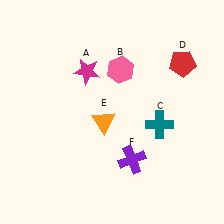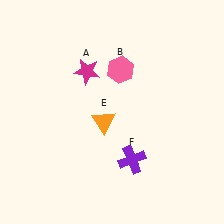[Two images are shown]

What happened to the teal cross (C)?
The teal cross (C) was removed in Image 2. It was in the bottom-right area of Image 1.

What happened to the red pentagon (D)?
The red pentagon (D) was removed in Image 2. It was in the top-right area of Image 1.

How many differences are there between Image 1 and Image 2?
There are 2 differences between the two images.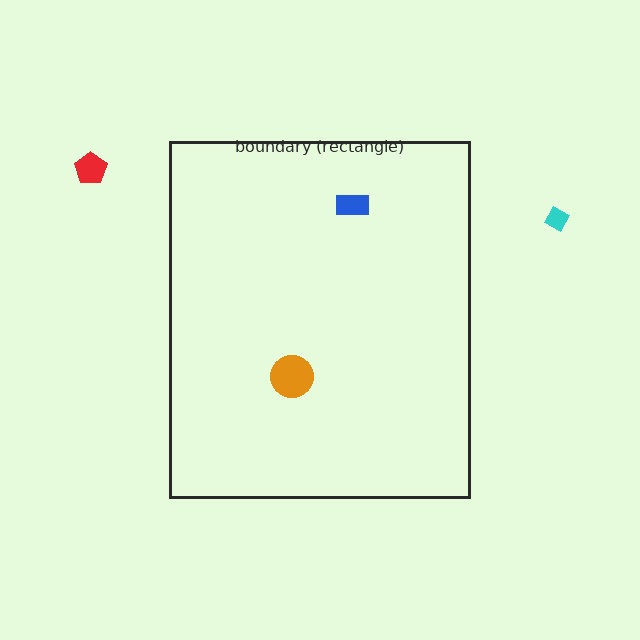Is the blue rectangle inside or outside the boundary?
Inside.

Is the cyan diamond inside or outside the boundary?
Outside.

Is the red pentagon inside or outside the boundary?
Outside.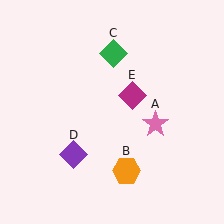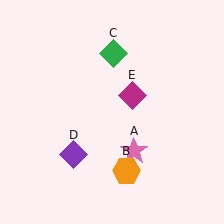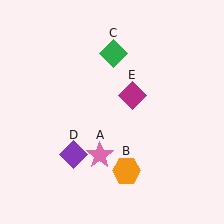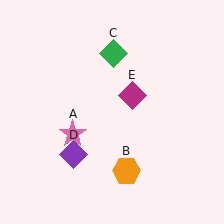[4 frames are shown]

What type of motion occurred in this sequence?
The pink star (object A) rotated clockwise around the center of the scene.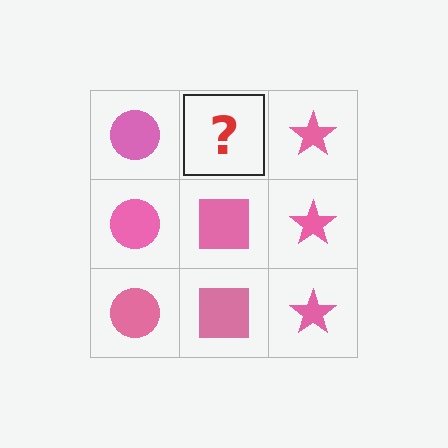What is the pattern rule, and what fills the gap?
The rule is that each column has a consistent shape. The gap should be filled with a pink square.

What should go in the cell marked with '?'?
The missing cell should contain a pink square.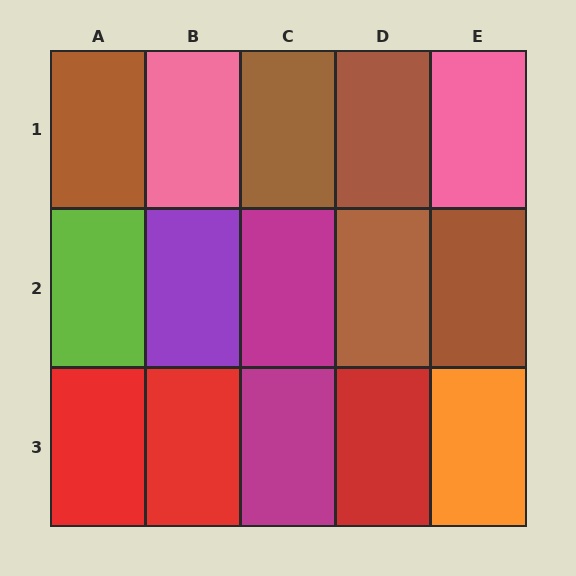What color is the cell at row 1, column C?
Brown.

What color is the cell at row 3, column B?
Red.